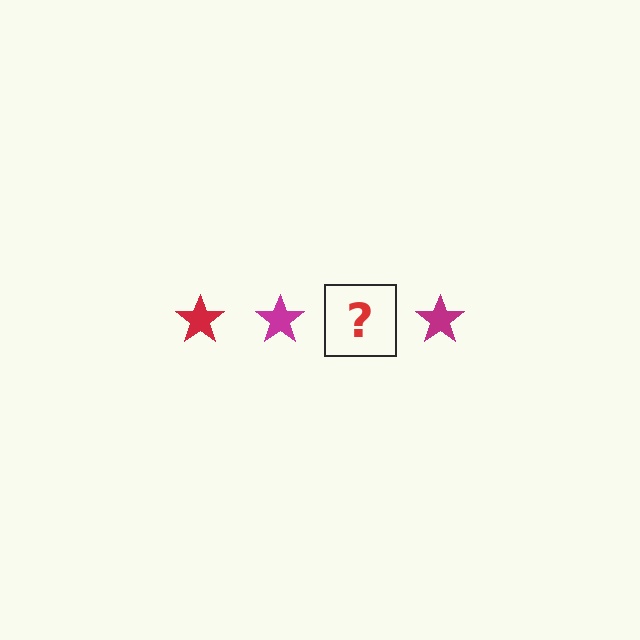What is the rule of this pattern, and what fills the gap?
The rule is that the pattern cycles through red, magenta stars. The gap should be filled with a red star.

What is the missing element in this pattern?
The missing element is a red star.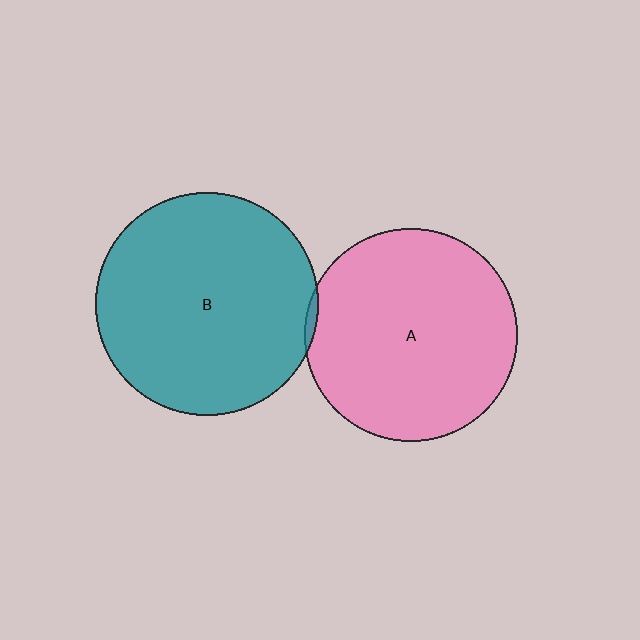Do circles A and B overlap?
Yes.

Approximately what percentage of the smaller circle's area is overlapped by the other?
Approximately 5%.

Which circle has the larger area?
Circle B (teal).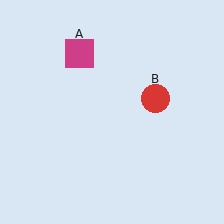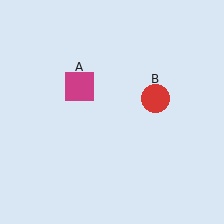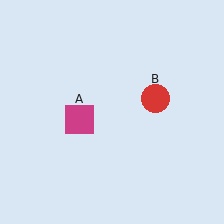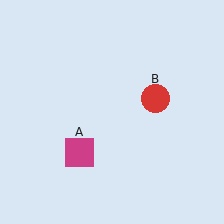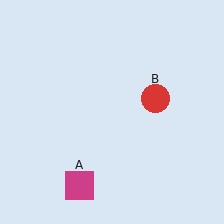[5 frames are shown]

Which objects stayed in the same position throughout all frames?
Red circle (object B) remained stationary.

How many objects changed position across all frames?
1 object changed position: magenta square (object A).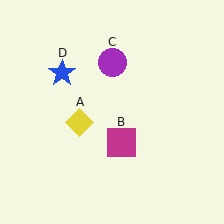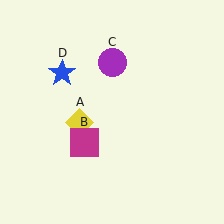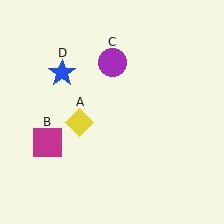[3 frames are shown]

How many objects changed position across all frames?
1 object changed position: magenta square (object B).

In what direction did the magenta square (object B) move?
The magenta square (object B) moved left.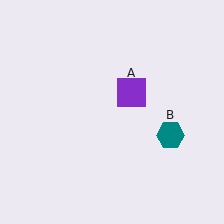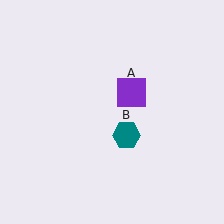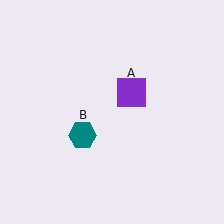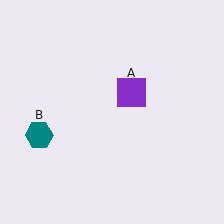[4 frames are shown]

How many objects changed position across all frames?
1 object changed position: teal hexagon (object B).